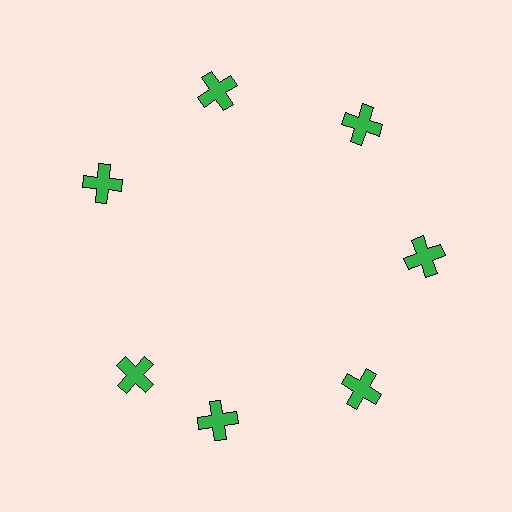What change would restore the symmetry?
The symmetry would be restored by rotating it back into even spacing with its neighbors so that all 7 crosses sit at equal angles and equal distance from the center.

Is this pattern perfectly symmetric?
No. The 7 green crosses are arranged in a ring, but one element near the 8 o'clock position is rotated out of alignment along the ring, breaking the 7-fold rotational symmetry.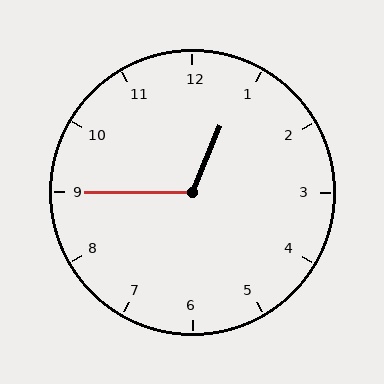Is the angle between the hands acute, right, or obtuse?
It is obtuse.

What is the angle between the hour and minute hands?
Approximately 112 degrees.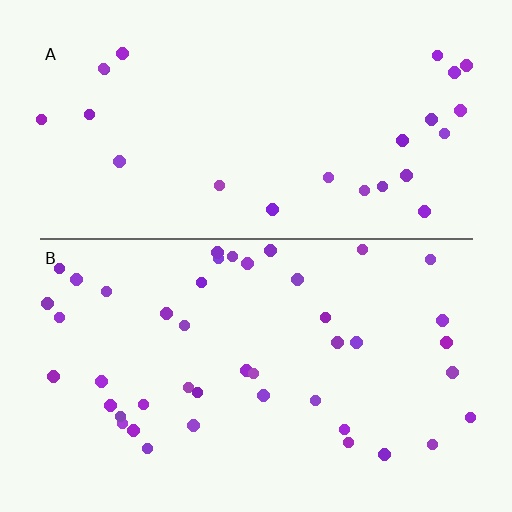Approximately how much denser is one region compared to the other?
Approximately 1.8× — region B over region A.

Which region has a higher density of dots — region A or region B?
B (the bottom).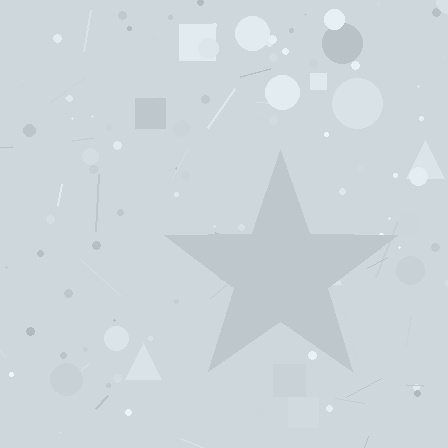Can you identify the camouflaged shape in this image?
The camouflaged shape is a star.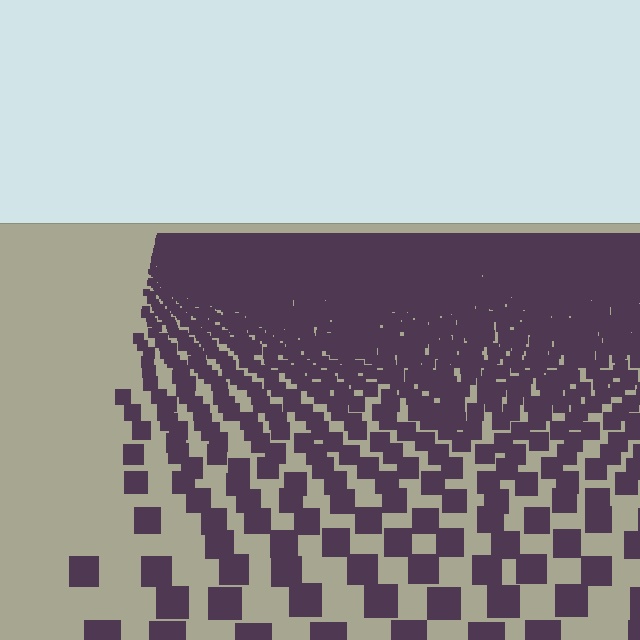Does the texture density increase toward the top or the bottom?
Density increases toward the top.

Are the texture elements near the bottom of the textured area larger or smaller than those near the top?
Larger. Near the bottom, elements are closer to the viewer and appear at a bigger on-screen size.